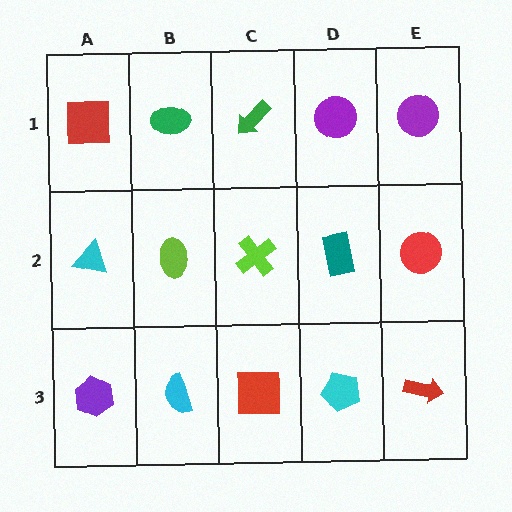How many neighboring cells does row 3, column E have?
2.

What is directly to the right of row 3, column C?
A cyan pentagon.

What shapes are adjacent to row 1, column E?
A red circle (row 2, column E), a purple circle (row 1, column D).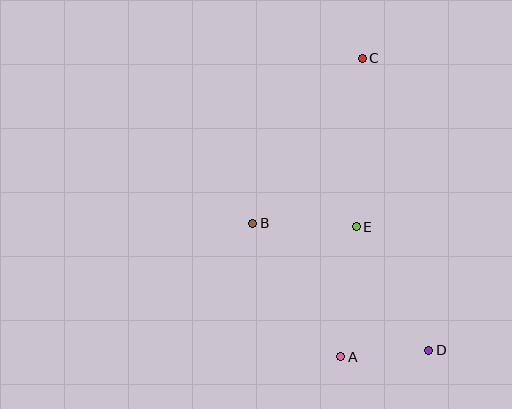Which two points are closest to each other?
Points A and D are closest to each other.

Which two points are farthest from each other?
Points C and D are farthest from each other.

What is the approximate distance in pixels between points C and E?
The distance between C and E is approximately 168 pixels.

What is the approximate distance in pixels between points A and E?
The distance between A and E is approximately 131 pixels.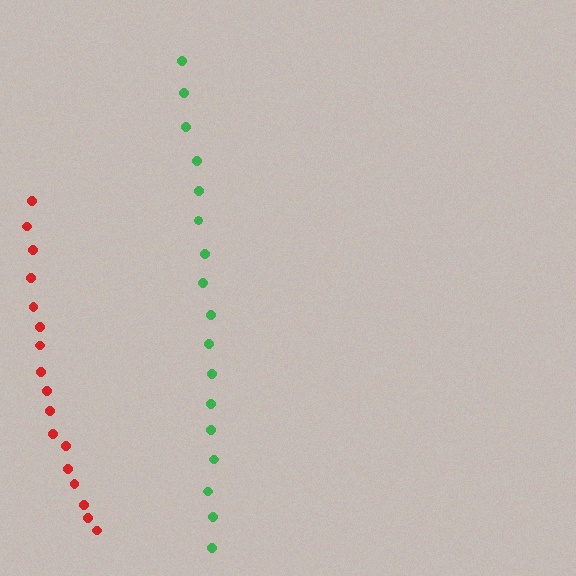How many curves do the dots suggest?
There are 2 distinct paths.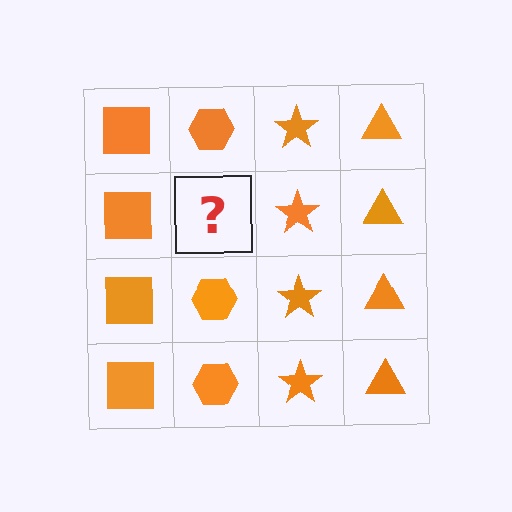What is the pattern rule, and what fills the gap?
The rule is that each column has a consistent shape. The gap should be filled with an orange hexagon.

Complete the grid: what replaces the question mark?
The question mark should be replaced with an orange hexagon.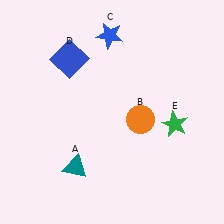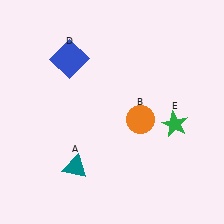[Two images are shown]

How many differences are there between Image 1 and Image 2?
There is 1 difference between the two images.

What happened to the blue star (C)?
The blue star (C) was removed in Image 2. It was in the top-left area of Image 1.